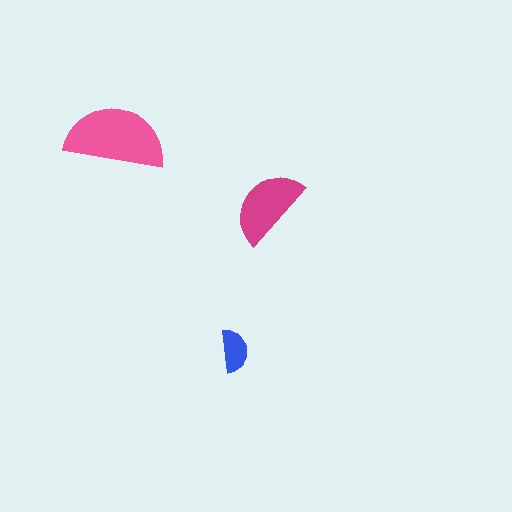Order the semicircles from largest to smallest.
the pink one, the magenta one, the blue one.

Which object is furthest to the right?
The magenta semicircle is rightmost.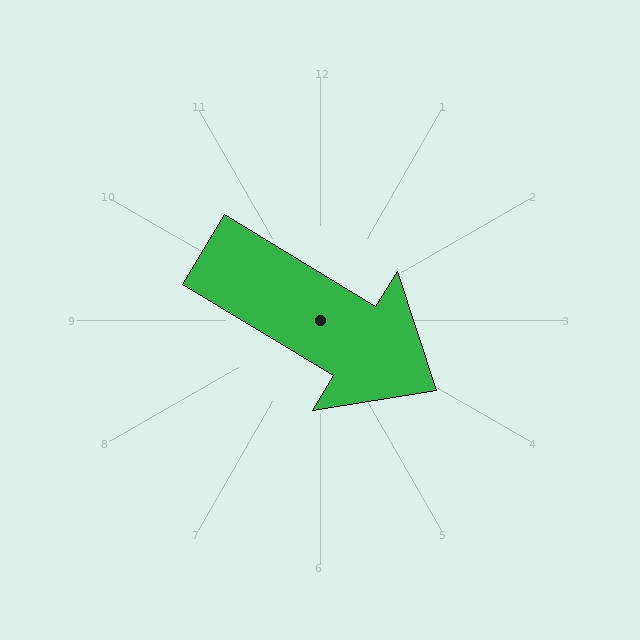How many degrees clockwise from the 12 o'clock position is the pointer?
Approximately 121 degrees.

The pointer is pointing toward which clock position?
Roughly 4 o'clock.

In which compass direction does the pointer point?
Southeast.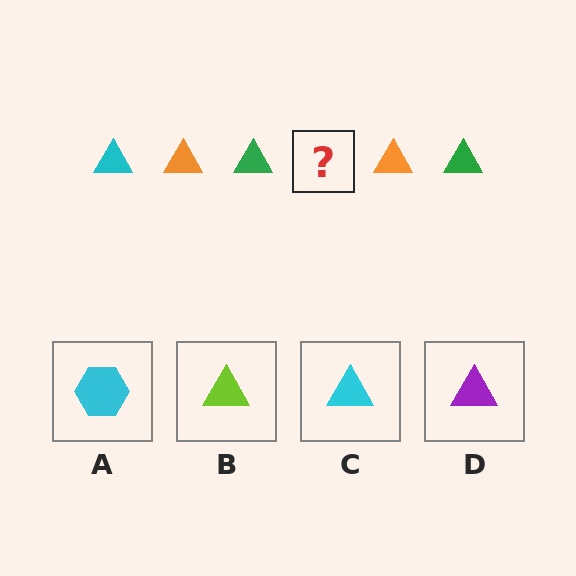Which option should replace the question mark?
Option C.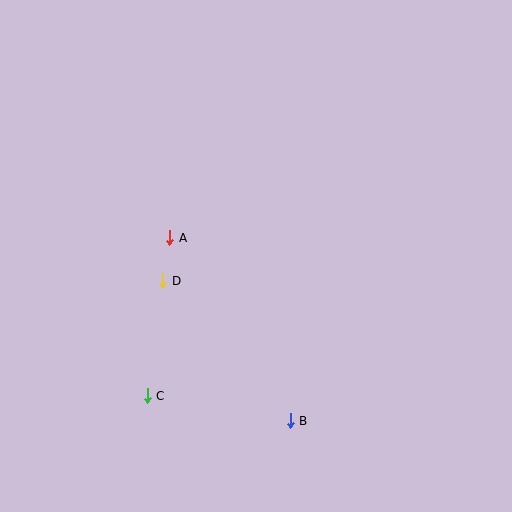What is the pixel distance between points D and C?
The distance between D and C is 116 pixels.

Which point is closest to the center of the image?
Point A at (170, 238) is closest to the center.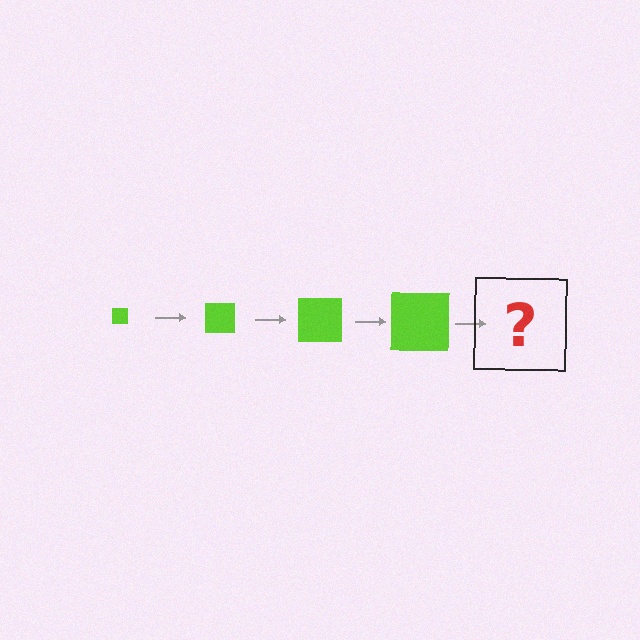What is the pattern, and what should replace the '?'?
The pattern is that the square gets progressively larger each step. The '?' should be a lime square, larger than the previous one.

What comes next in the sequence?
The next element should be a lime square, larger than the previous one.